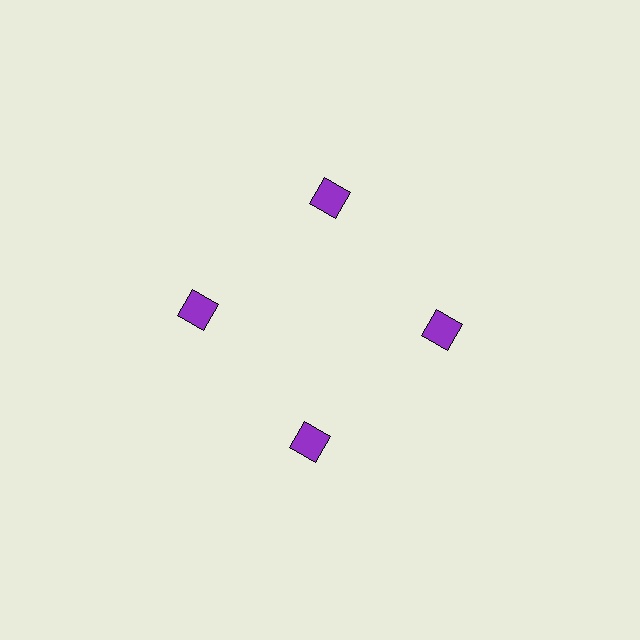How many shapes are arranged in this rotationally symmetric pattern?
There are 4 shapes, arranged in 4 groups of 1.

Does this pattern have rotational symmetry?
Yes, this pattern has 4-fold rotational symmetry. It looks the same after rotating 90 degrees around the center.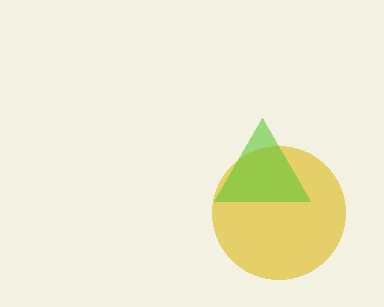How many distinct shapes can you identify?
There are 2 distinct shapes: a yellow circle, a lime triangle.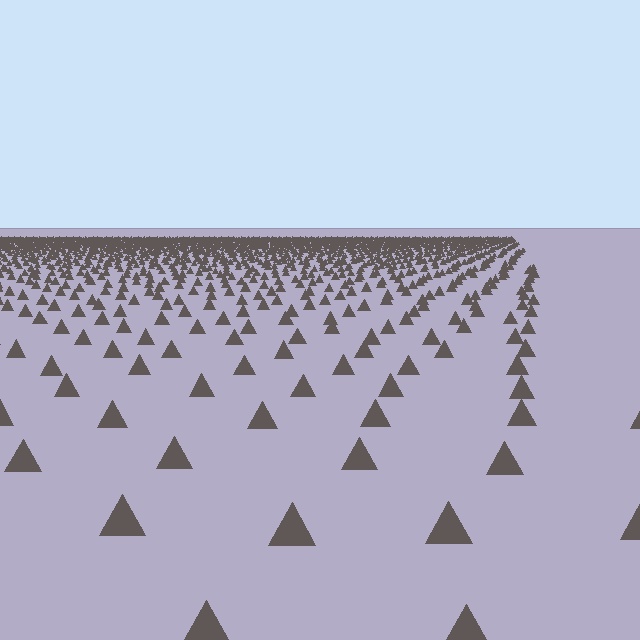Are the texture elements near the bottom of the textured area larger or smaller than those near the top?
Larger. Near the bottom, elements are closer to the viewer and appear at a bigger on-screen size.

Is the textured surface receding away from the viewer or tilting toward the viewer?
The surface is receding away from the viewer. Texture elements get smaller and denser toward the top.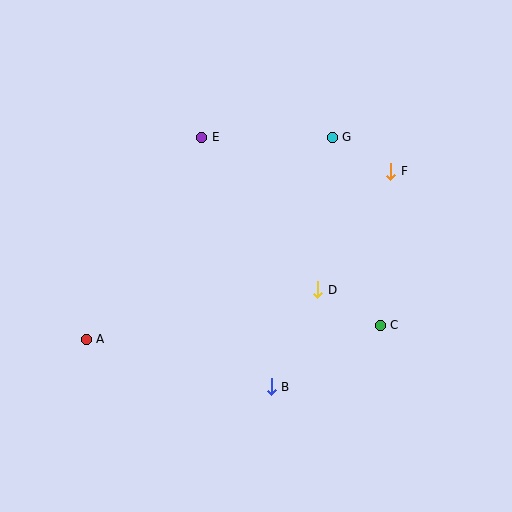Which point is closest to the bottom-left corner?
Point A is closest to the bottom-left corner.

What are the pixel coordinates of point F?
Point F is at (391, 171).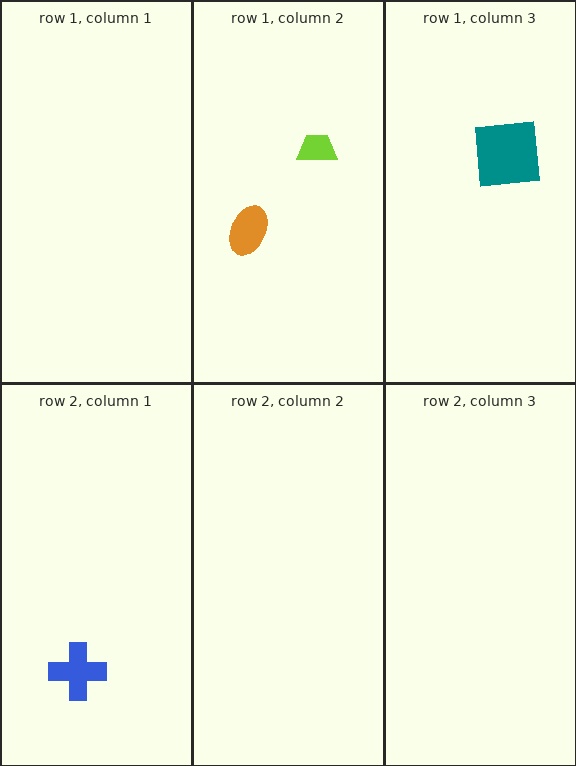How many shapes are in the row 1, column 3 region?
1.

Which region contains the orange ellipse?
The row 1, column 2 region.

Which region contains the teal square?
The row 1, column 3 region.